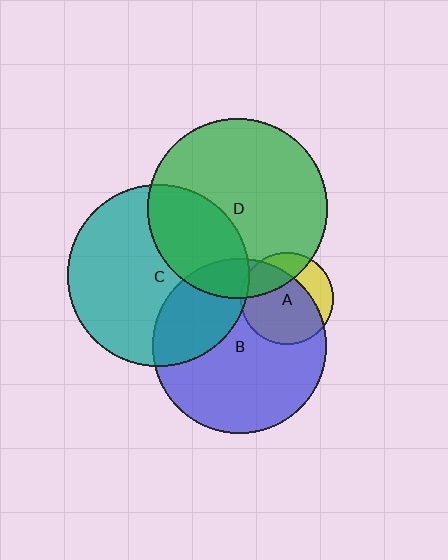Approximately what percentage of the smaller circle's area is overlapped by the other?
Approximately 30%.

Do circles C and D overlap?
Yes.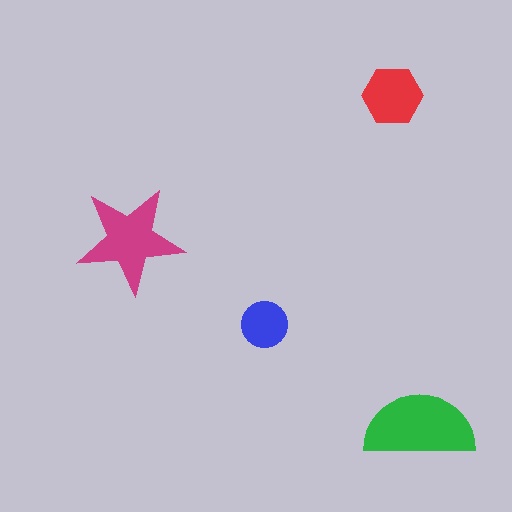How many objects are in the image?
There are 4 objects in the image.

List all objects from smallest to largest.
The blue circle, the red hexagon, the magenta star, the green semicircle.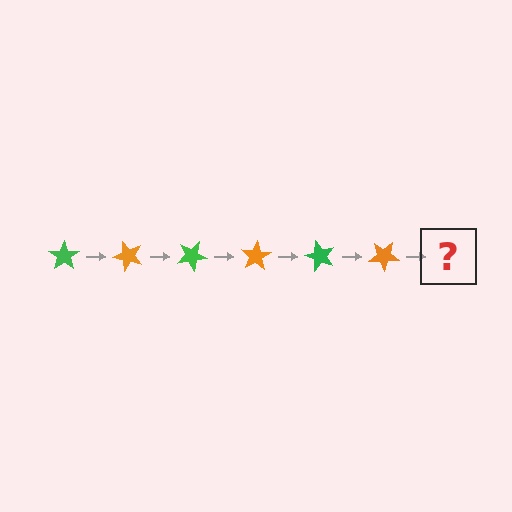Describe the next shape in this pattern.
It should be a green star, rotated 300 degrees from the start.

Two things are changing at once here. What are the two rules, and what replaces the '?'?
The two rules are that it rotates 50 degrees each step and the color cycles through green and orange. The '?' should be a green star, rotated 300 degrees from the start.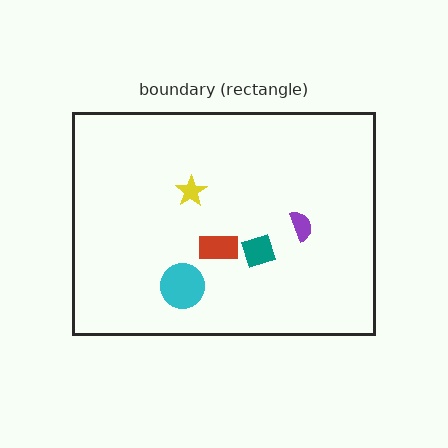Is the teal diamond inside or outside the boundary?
Inside.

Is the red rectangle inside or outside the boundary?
Inside.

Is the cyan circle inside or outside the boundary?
Inside.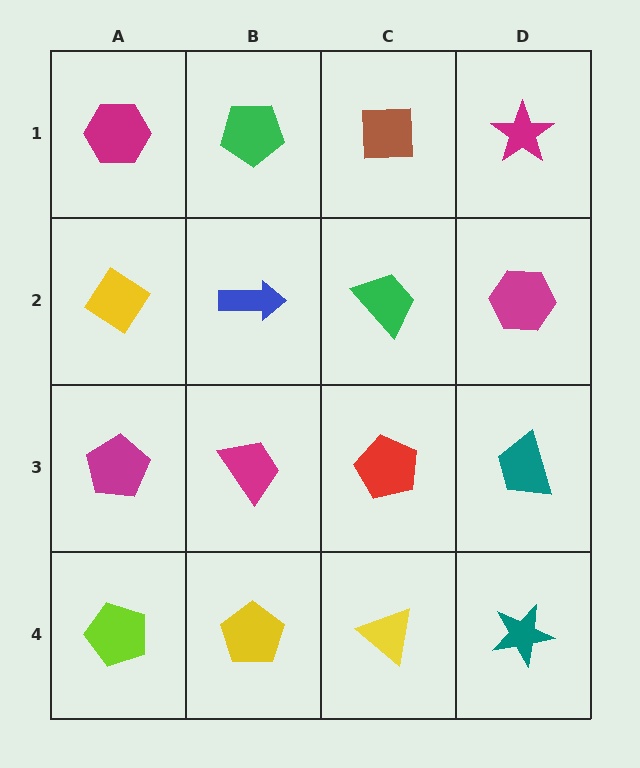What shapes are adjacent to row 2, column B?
A green pentagon (row 1, column B), a magenta trapezoid (row 3, column B), a yellow diamond (row 2, column A), a green trapezoid (row 2, column C).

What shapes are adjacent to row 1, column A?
A yellow diamond (row 2, column A), a green pentagon (row 1, column B).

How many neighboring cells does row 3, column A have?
3.